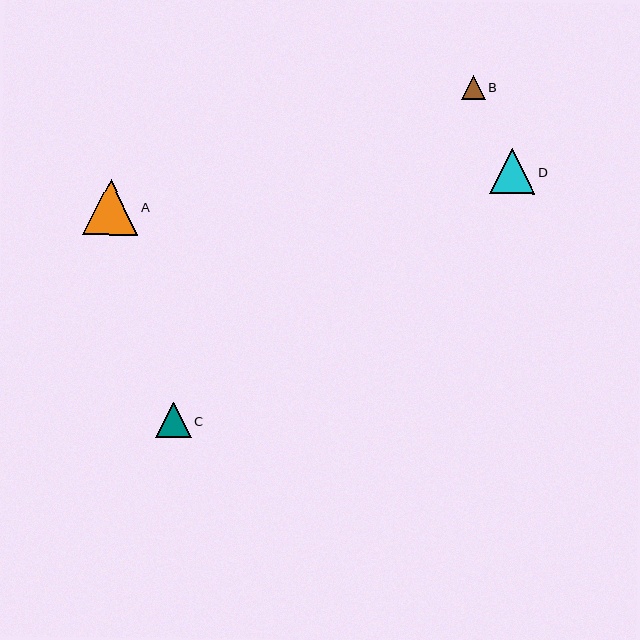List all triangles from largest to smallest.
From largest to smallest: A, D, C, B.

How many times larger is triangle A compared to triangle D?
Triangle A is approximately 1.2 times the size of triangle D.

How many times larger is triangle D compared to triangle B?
Triangle D is approximately 1.9 times the size of triangle B.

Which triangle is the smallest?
Triangle B is the smallest with a size of approximately 23 pixels.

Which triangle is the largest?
Triangle A is the largest with a size of approximately 55 pixels.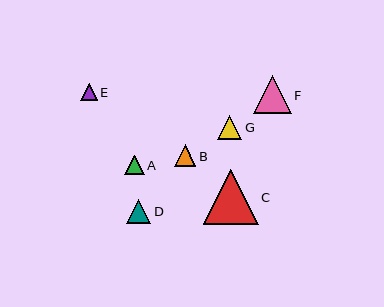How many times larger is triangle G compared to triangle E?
Triangle G is approximately 1.5 times the size of triangle E.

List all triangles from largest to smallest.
From largest to smallest: C, F, D, G, B, A, E.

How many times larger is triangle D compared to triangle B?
Triangle D is approximately 1.1 times the size of triangle B.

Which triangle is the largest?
Triangle C is the largest with a size of approximately 55 pixels.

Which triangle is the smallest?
Triangle E is the smallest with a size of approximately 16 pixels.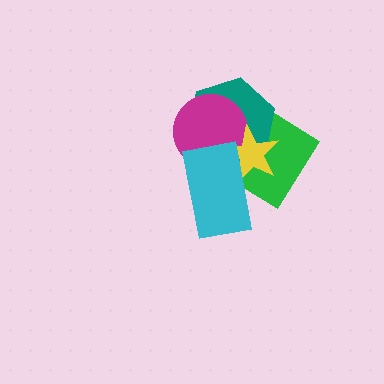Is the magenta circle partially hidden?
Yes, it is partially covered by another shape.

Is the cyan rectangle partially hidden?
No, no other shape covers it.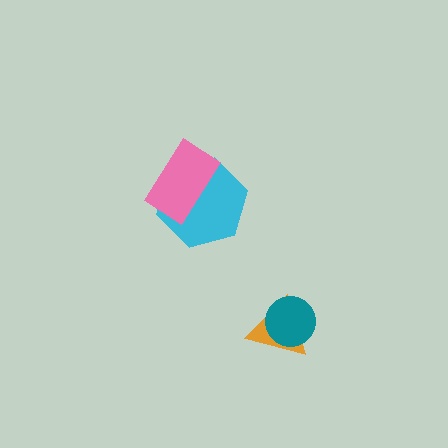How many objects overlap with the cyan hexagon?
1 object overlaps with the cyan hexagon.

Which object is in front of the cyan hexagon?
The pink rectangle is in front of the cyan hexagon.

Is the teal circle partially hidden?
No, no other shape covers it.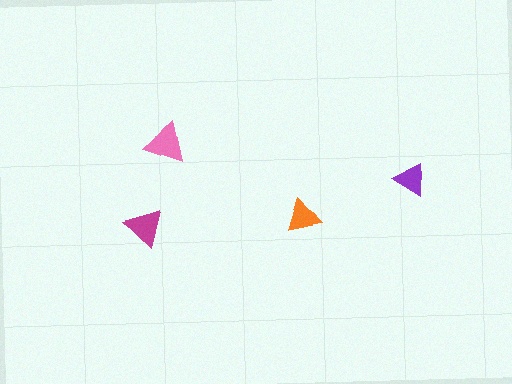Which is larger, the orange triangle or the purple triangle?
The orange one.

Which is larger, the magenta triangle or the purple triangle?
The magenta one.